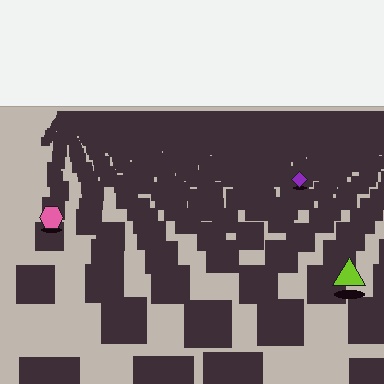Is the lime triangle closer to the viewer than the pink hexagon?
Yes. The lime triangle is closer — you can tell from the texture gradient: the ground texture is coarser near it.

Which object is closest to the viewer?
The lime triangle is closest. The texture marks near it are larger and more spread out.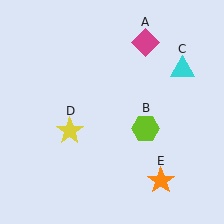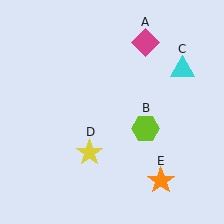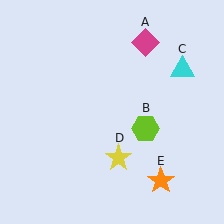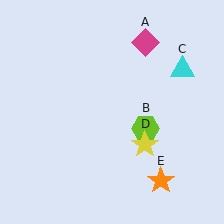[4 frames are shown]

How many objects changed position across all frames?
1 object changed position: yellow star (object D).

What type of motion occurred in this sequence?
The yellow star (object D) rotated counterclockwise around the center of the scene.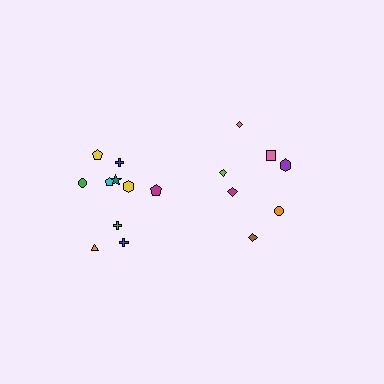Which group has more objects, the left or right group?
The left group.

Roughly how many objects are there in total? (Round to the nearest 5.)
Roughly 15 objects in total.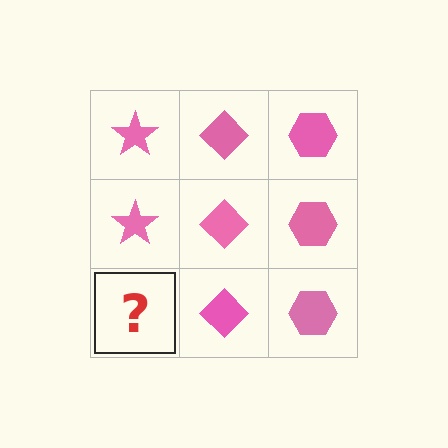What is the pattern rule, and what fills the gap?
The rule is that each column has a consistent shape. The gap should be filled with a pink star.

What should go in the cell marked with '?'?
The missing cell should contain a pink star.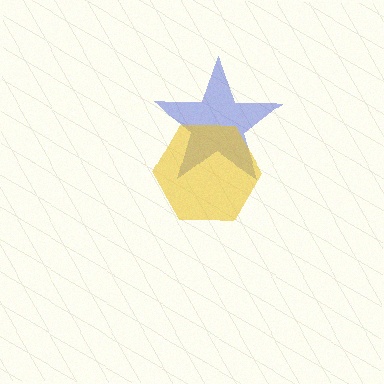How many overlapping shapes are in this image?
There are 2 overlapping shapes in the image.